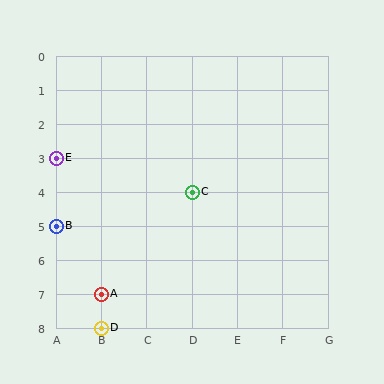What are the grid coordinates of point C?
Point C is at grid coordinates (D, 4).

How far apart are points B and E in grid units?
Points B and E are 2 rows apart.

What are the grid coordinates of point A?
Point A is at grid coordinates (B, 7).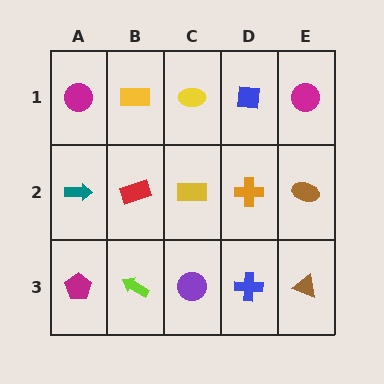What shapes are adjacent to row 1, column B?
A red rectangle (row 2, column B), a magenta circle (row 1, column A), a yellow ellipse (row 1, column C).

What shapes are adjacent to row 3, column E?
A brown ellipse (row 2, column E), a blue cross (row 3, column D).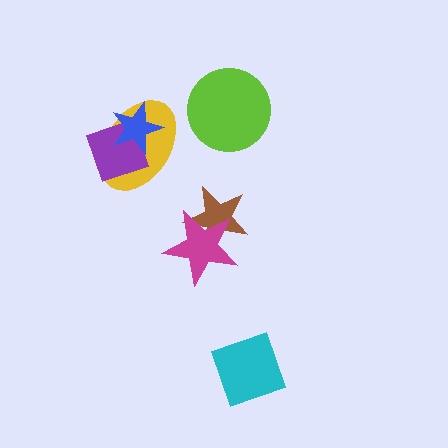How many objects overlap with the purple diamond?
2 objects overlap with the purple diamond.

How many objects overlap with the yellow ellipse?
2 objects overlap with the yellow ellipse.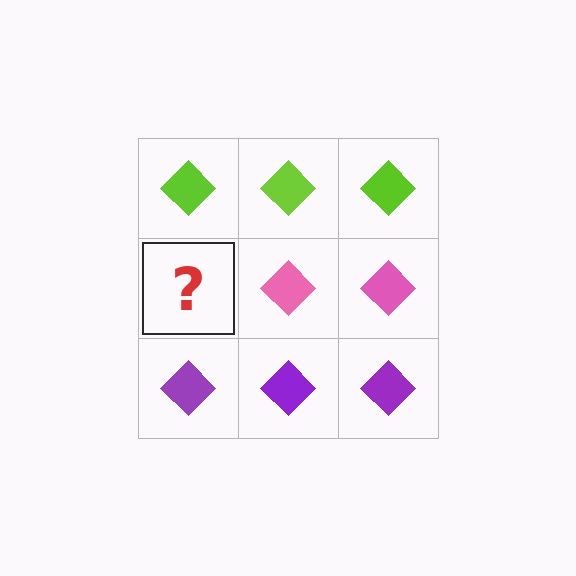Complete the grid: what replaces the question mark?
The question mark should be replaced with a pink diamond.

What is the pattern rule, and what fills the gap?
The rule is that each row has a consistent color. The gap should be filled with a pink diamond.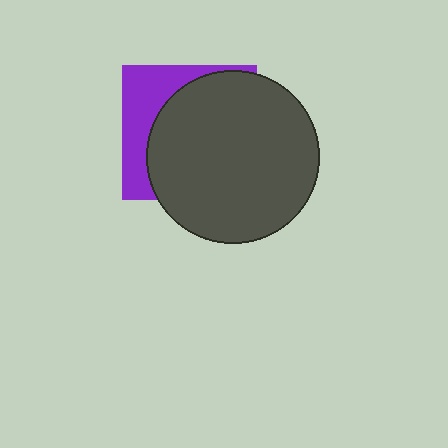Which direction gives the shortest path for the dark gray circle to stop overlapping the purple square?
Moving right gives the shortest separation.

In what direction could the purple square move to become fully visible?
The purple square could move left. That would shift it out from behind the dark gray circle entirely.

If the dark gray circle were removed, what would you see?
You would see the complete purple square.